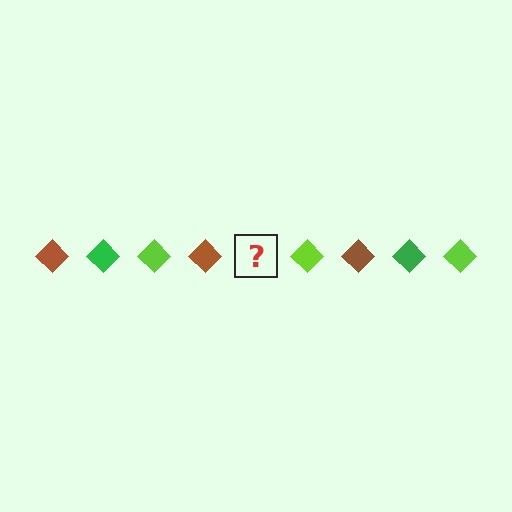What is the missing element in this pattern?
The missing element is a green diamond.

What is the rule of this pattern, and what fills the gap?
The rule is that the pattern cycles through brown, green, lime diamonds. The gap should be filled with a green diamond.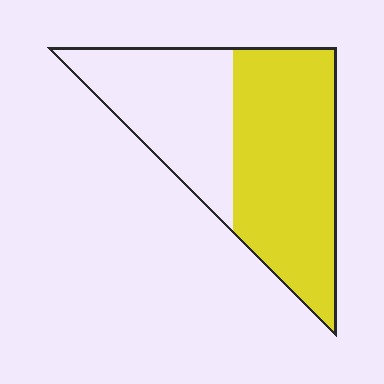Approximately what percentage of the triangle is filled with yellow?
Approximately 60%.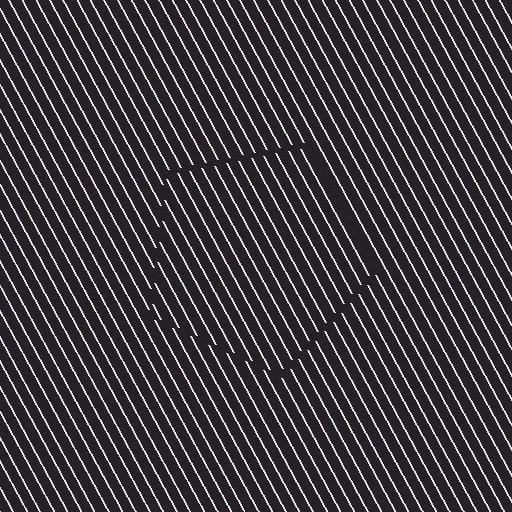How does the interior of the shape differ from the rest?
The interior of the shape contains the same grating, shifted by half a period — the contour is defined by the phase discontinuity where line-ends from the inner and outer gratings abut.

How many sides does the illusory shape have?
5 sides — the line-ends trace a pentagon.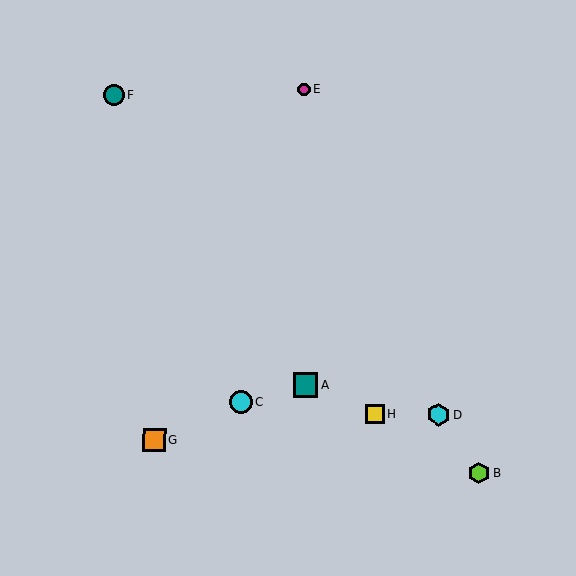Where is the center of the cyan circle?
The center of the cyan circle is at (240, 401).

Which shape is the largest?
The teal square (labeled A) is the largest.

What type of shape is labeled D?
Shape D is a cyan hexagon.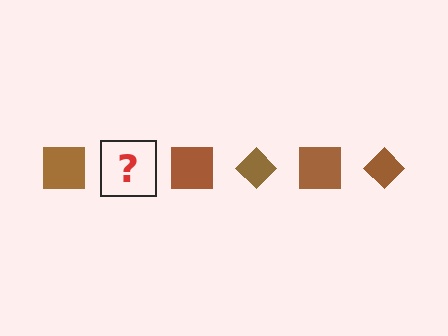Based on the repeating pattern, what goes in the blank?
The blank should be a brown diamond.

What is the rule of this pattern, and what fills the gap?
The rule is that the pattern cycles through square, diamond shapes in brown. The gap should be filled with a brown diamond.